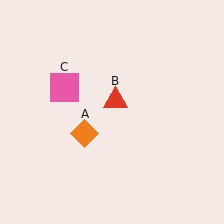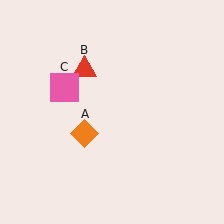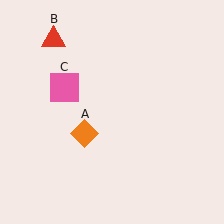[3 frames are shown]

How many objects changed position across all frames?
1 object changed position: red triangle (object B).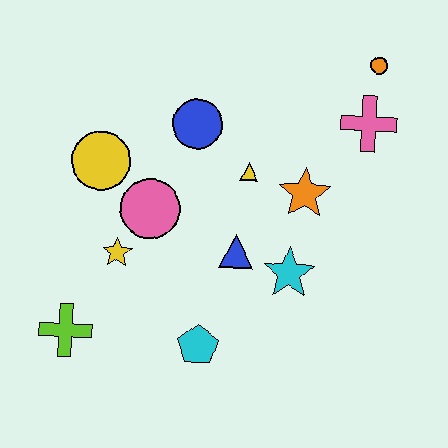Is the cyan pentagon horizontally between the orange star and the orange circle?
No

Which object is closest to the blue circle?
The yellow triangle is closest to the blue circle.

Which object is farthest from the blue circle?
The lime cross is farthest from the blue circle.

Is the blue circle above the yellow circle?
Yes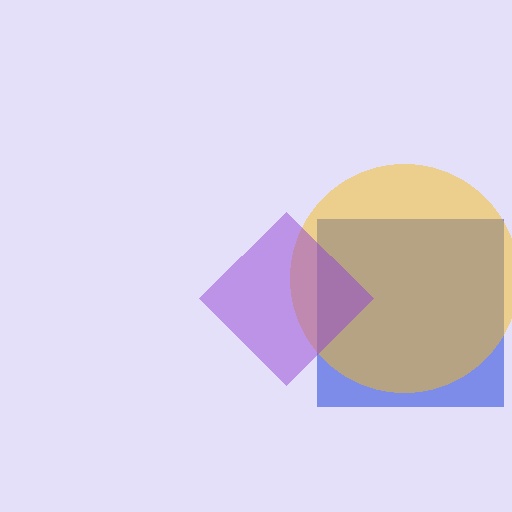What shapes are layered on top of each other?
The layered shapes are: a blue square, a yellow circle, a purple diamond.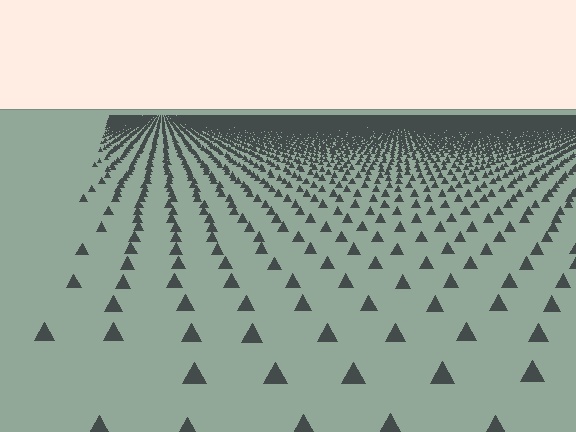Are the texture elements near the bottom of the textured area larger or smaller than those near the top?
Larger. Near the bottom, elements are closer to the viewer and appear at a bigger on-screen size.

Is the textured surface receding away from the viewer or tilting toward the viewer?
The surface is receding away from the viewer. Texture elements get smaller and denser toward the top.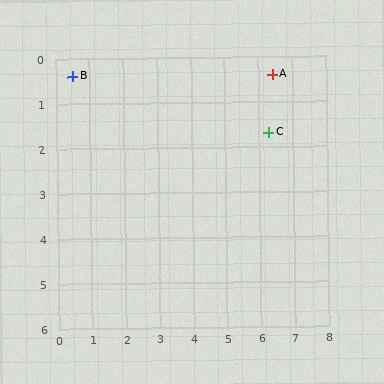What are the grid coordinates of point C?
Point C is at approximately (6.3, 1.7).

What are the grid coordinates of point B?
Point B is at approximately (0.5, 0.4).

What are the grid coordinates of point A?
Point A is at approximately (6.4, 0.4).